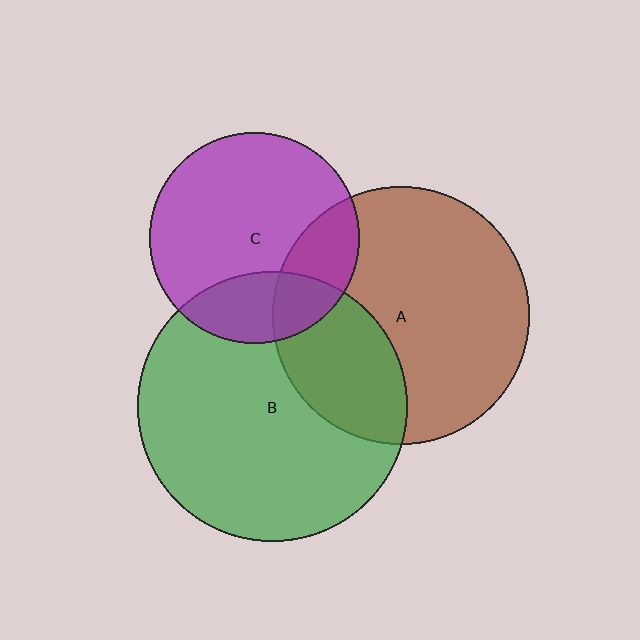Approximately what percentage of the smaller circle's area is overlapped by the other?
Approximately 20%.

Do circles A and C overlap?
Yes.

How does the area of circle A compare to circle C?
Approximately 1.5 times.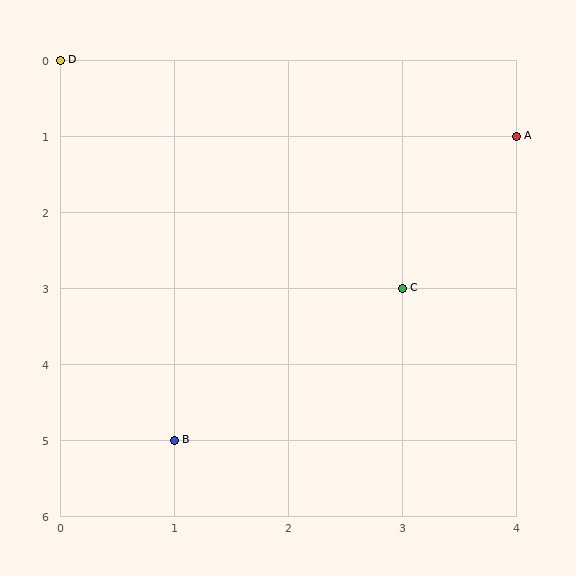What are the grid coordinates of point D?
Point D is at grid coordinates (0, 0).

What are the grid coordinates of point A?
Point A is at grid coordinates (4, 1).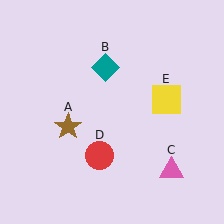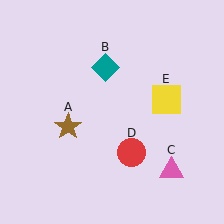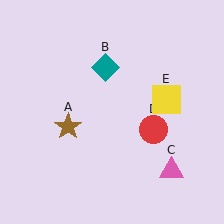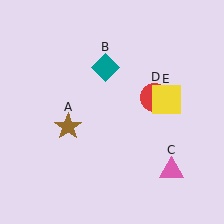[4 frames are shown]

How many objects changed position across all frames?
1 object changed position: red circle (object D).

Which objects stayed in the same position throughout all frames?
Brown star (object A) and teal diamond (object B) and pink triangle (object C) and yellow square (object E) remained stationary.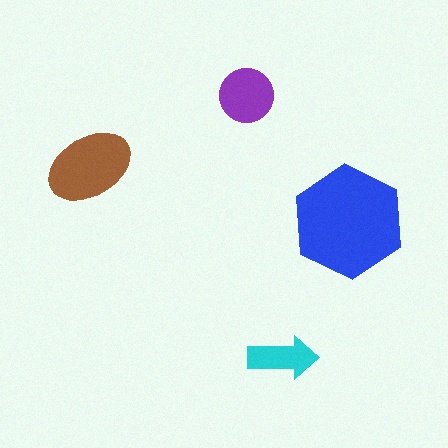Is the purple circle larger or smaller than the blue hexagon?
Smaller.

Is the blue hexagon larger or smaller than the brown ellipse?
Larger.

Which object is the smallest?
The cyan arrow.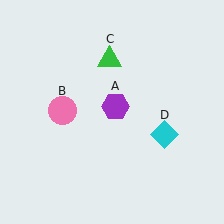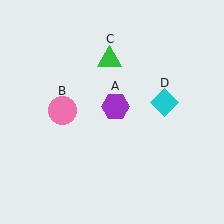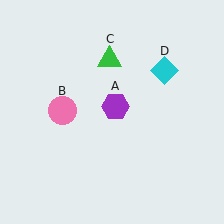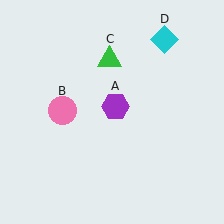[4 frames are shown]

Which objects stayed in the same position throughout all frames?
Purple hexagon (object A) and pink circle (object B) and green triangle (object C) remained stationary.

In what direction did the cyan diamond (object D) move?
The cyan diamond (object D) moved up.